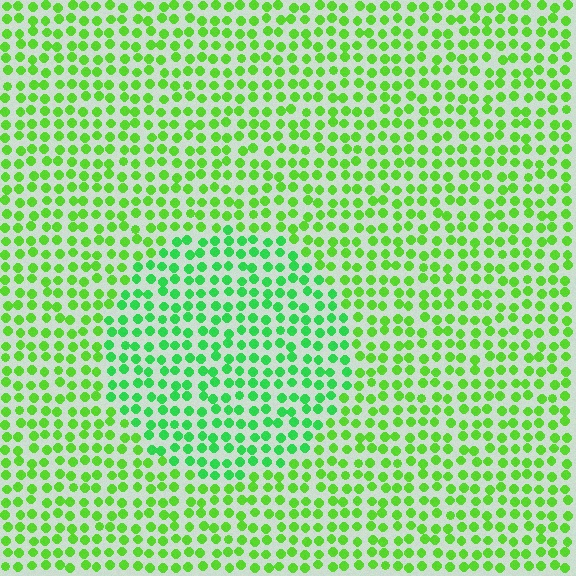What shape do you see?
I see a circle.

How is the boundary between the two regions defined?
The boundary is defined purely by a slight shift in hue (about 27 degrees). Spacing, size, and orientation are identical on both sides.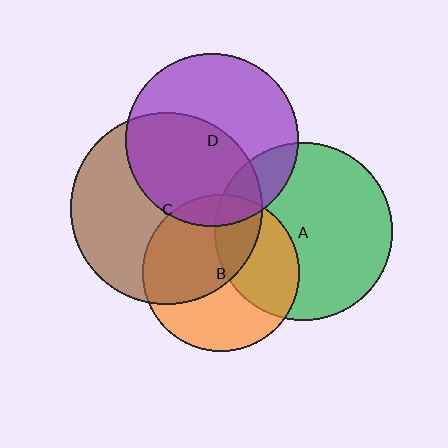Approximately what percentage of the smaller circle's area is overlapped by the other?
Approximately 40%.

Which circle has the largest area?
Circle C (brown).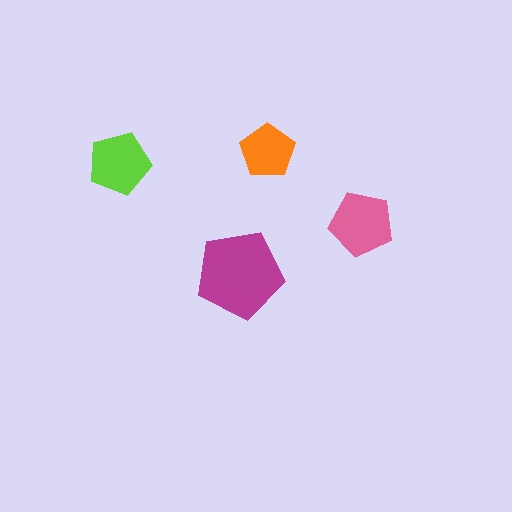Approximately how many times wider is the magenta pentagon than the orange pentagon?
About 1.5 times wider.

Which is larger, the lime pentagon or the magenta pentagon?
The magenta one.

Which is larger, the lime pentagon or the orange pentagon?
The lime one.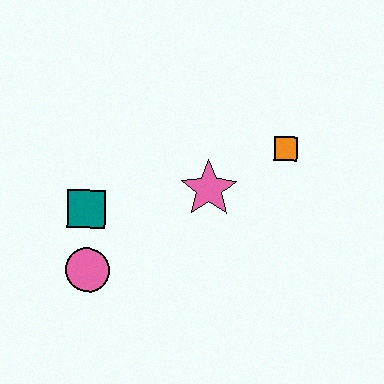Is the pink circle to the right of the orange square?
No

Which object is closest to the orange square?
The pink star is closest to the orange square.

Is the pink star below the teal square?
No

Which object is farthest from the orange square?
The pink circle is farthest from the orange square.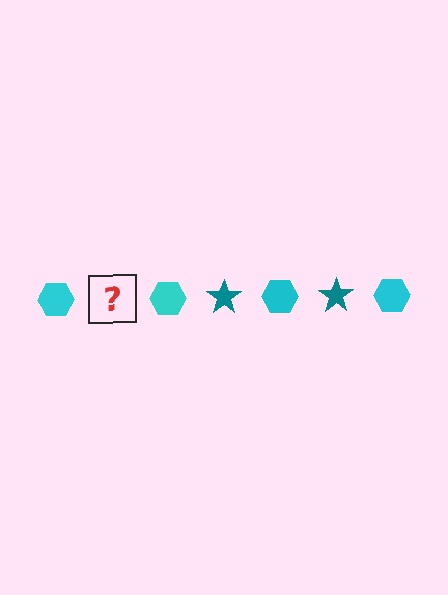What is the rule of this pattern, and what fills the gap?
The rule is that the pattern alternates between cyan hexagon and teal star. The gap should be filled with a teal star.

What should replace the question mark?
The question mark should be replaced with a teal star.